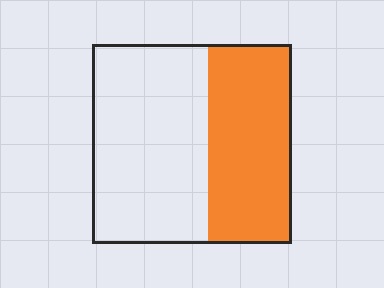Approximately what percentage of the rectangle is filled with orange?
Approximately 40%.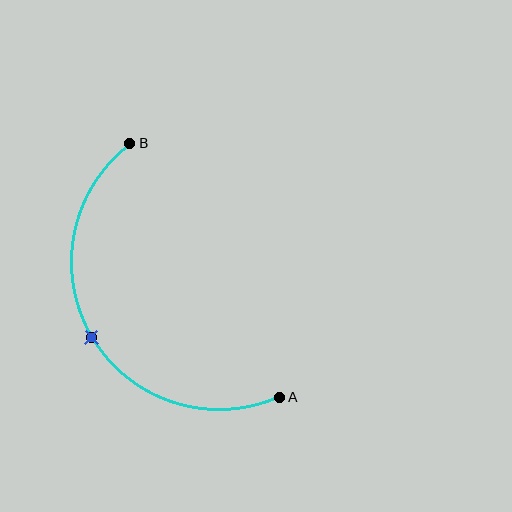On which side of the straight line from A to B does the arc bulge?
The arc bulges to the left of the straight line connecting A and B.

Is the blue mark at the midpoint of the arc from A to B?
Yes. The blue mark lies on the arc at equal arc-length from both A and B — it is the arc midpoint.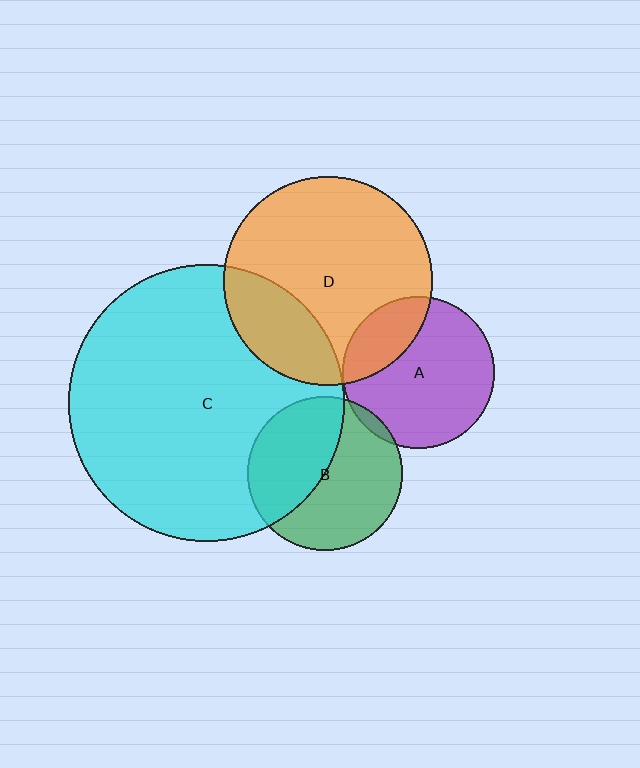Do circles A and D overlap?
Yes.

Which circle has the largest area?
Circle C (cyan).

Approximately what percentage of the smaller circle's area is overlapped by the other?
Approximately 25%.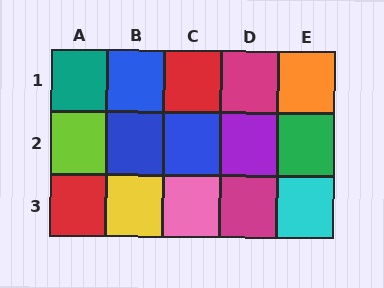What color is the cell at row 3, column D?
Magenta.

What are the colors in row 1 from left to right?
Teal, blue, red, magenta, orange.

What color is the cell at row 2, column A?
Lime.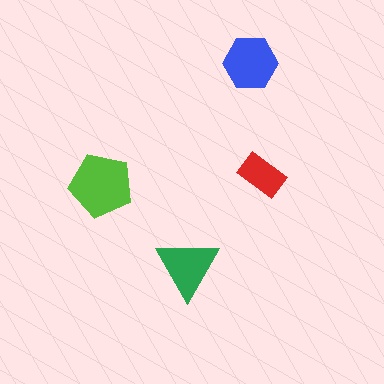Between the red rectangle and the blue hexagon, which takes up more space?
The blue hexagon.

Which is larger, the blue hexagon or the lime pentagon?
The lime pentagon.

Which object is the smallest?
The red rectangle.